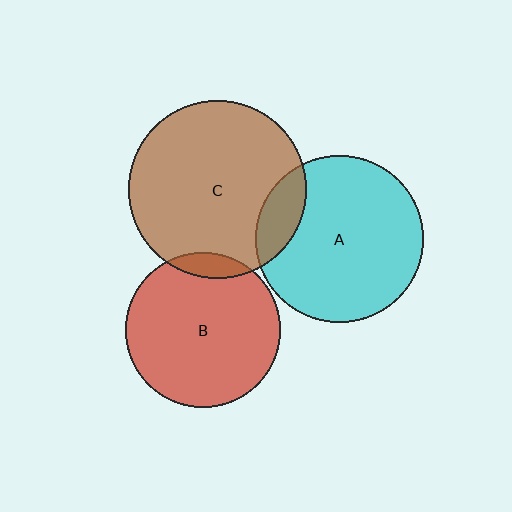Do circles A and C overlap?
Yes.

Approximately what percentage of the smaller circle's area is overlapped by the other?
Approximately 15%.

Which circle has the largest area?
Circle C (brown).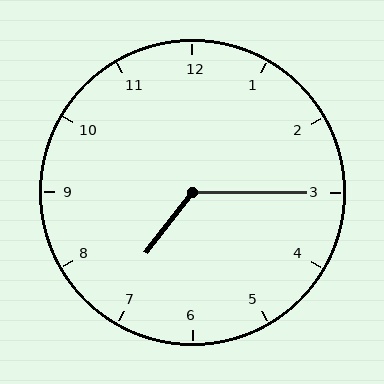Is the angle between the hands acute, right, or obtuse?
It is obtuse.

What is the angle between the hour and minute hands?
Approximately 128 degrees.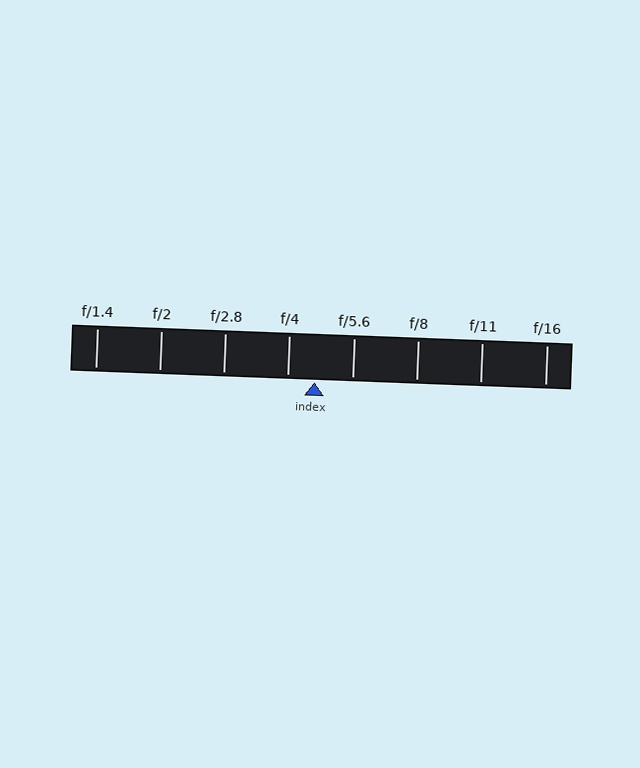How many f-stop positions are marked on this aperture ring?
There are 8 f-stop positions marked.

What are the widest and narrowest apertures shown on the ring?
The widest aperture shown is f/1.4 and the narrowest is f/16.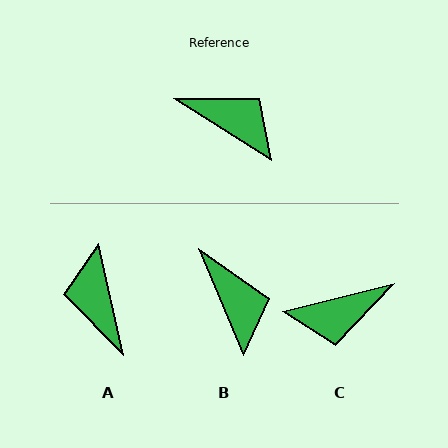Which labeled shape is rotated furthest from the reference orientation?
A, about 135 degrees away.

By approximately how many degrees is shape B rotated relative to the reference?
Approximately 35 degrees clockwise.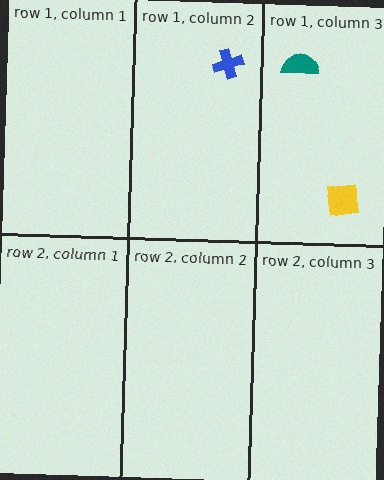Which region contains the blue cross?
The row 1, column 2 region.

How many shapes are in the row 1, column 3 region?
2.